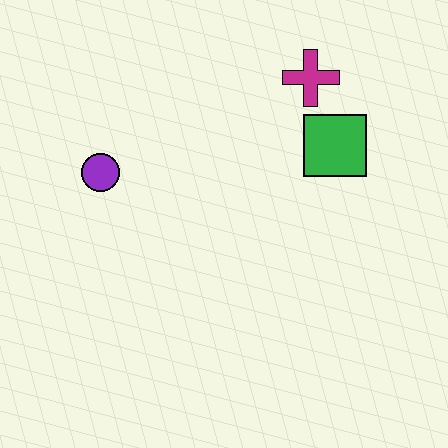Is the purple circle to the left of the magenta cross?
Yes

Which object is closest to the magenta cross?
The green square is closest to the magenta cross.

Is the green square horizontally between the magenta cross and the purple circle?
No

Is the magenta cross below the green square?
No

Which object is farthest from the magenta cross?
The purple circle is farthest from the magenta cross.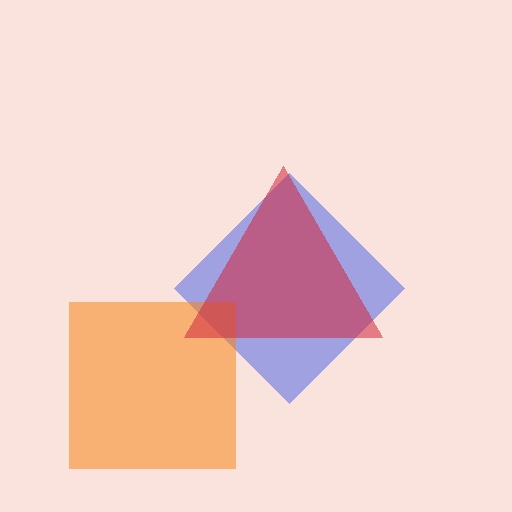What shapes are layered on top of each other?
The layered shapes are: a blue diamond, an orange square, a red triangle.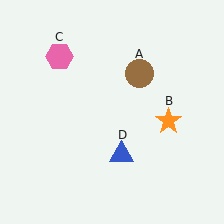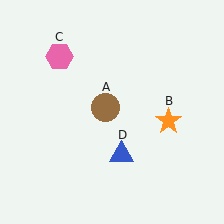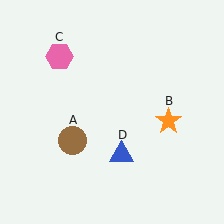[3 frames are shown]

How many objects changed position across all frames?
1 object changed position: brown circle (object A).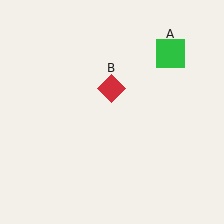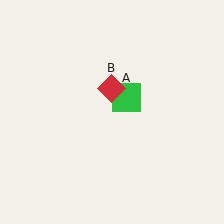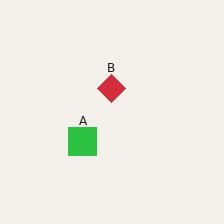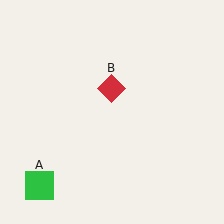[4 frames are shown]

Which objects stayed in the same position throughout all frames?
Red diamond (object B) remained stationary.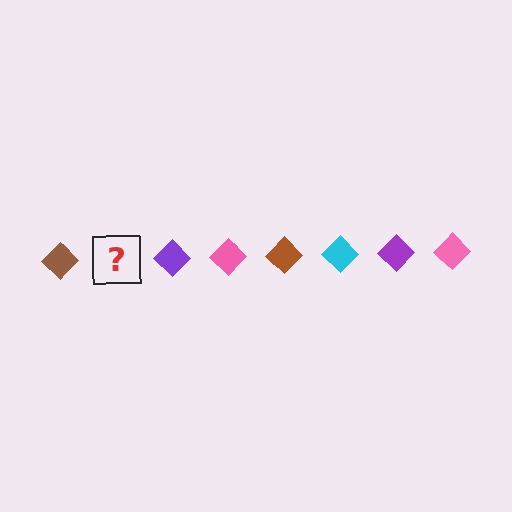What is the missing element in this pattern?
The missing element is a cyan diamond.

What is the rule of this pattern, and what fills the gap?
The rule is that the pattern cycles through brown, cyan, purple, pink diamonds. The gap should be filled with a cyan diamond.